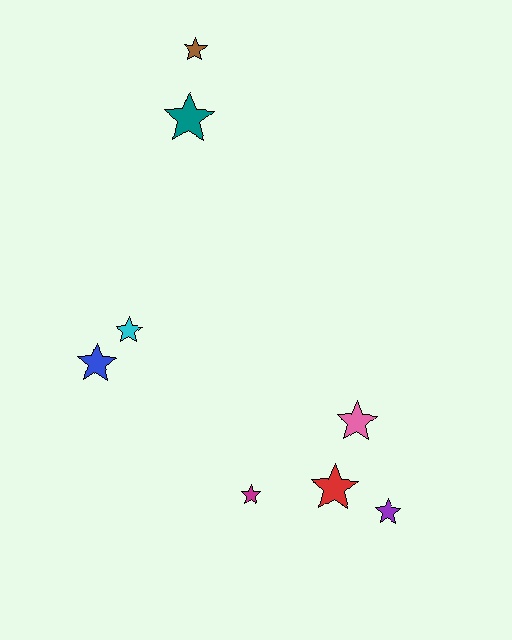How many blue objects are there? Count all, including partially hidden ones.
There is 1 blue object.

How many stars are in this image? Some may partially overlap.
There are 8 stars.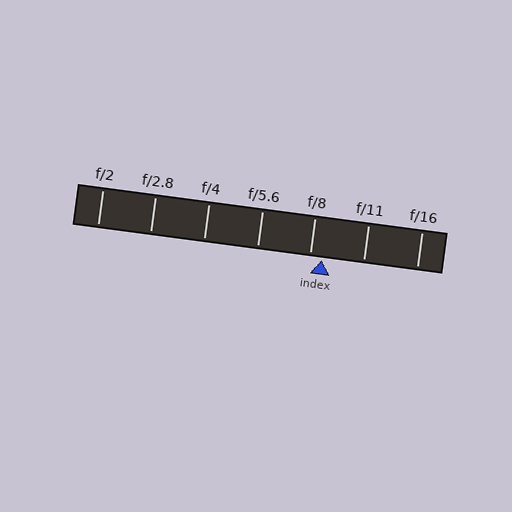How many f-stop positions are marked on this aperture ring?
There are 7 f-stop positions marked.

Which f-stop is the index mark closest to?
The index mark is closest to f/8.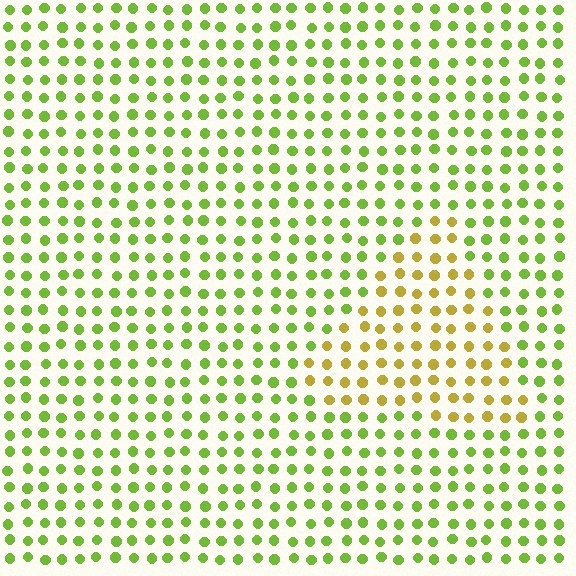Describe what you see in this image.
The image is filled with small lime elements in a uniform arrangement. A triangle-shaped region is visible where the elements are tinted to a slightly different hue, forming a subtle color boundary.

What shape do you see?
I see a triangle.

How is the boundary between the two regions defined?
The boundary is defined purely by a slight shift in hue (about 42 degrees). Spacing, size, and orientation are identical on both sides.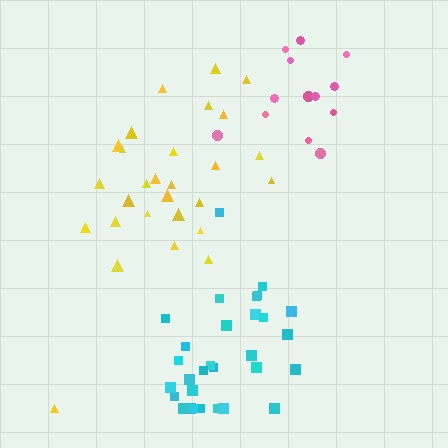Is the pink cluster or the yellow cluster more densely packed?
Yellow.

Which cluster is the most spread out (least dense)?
Pink.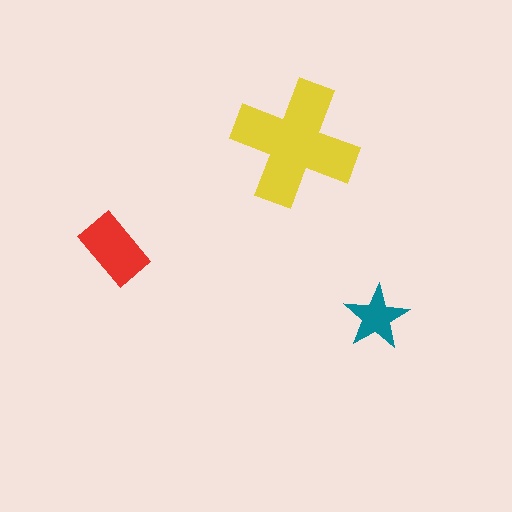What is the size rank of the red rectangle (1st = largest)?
2nd.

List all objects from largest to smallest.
The yellow cross, the red rectangle, the teal star.